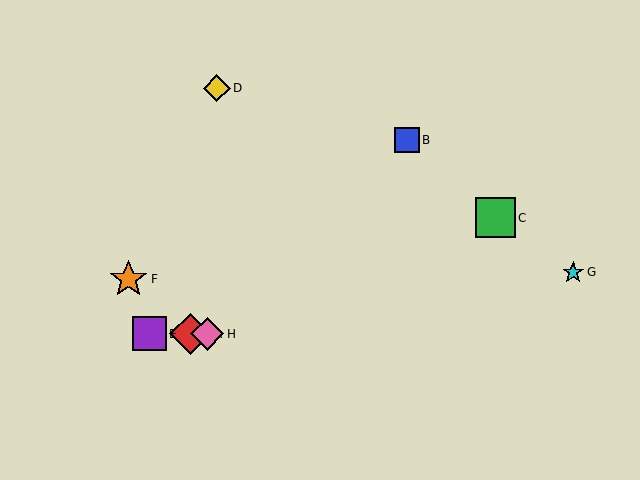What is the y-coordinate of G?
Object G is at y≈273.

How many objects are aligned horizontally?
3 objects (A, E, H) are aligned horizontally.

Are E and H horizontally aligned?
Yes, both are at y≈334.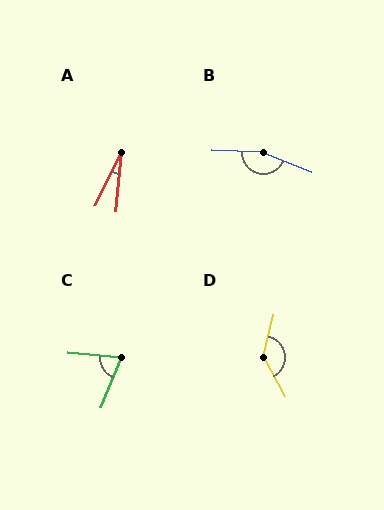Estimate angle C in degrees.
Approximately 73 degrees.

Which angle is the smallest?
A, at approximately 22 degrees.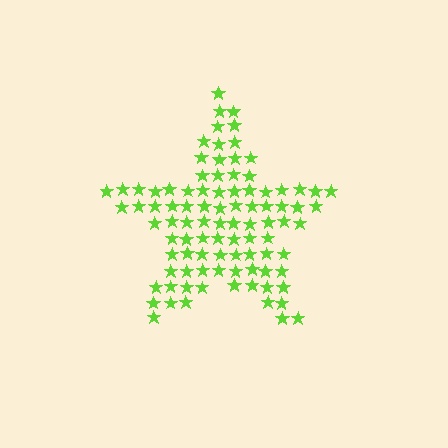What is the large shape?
The large shape is a star.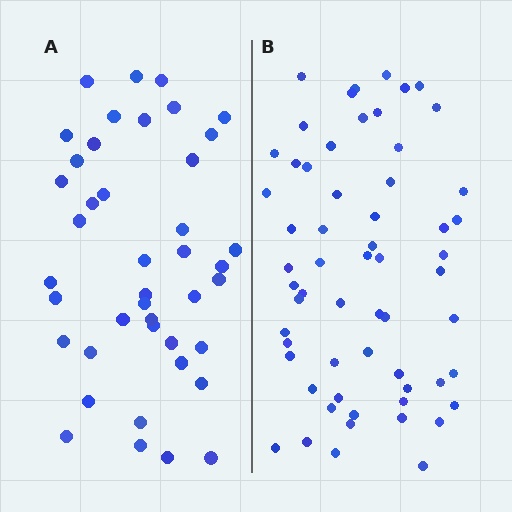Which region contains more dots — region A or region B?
Region B (the right region) has more dots.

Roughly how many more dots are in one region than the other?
Region B has approximately 20 more dots than region A.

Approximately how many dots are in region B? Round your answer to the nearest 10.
About 60 dots.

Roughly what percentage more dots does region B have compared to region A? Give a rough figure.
About 45% more.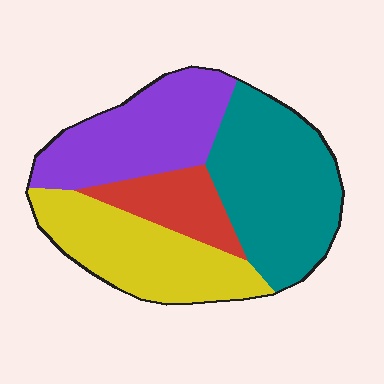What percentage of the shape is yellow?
Yellow covers 27% of the shape.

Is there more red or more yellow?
Yellow.